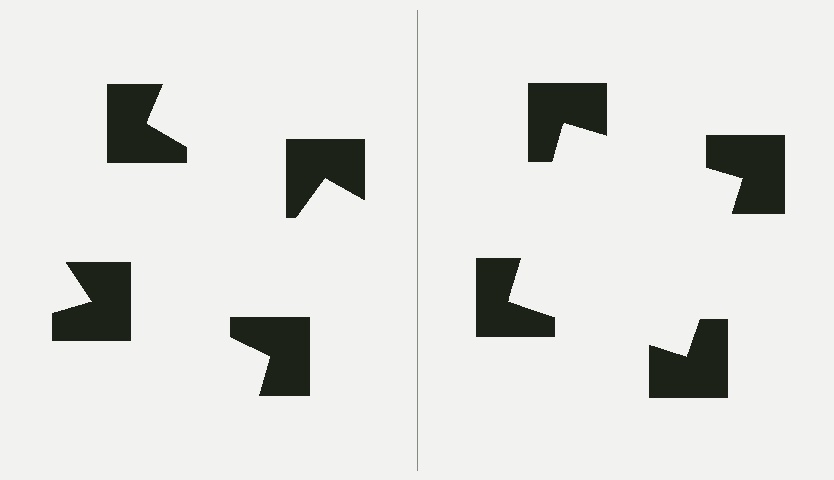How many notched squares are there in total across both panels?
8 — 4 on each side.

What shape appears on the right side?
An illusory square.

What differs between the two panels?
The notched squares are positioned identically on both sides; only the wedge orientations differ. On the right they align to a square; on the left they are misaligned.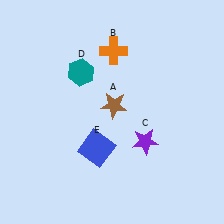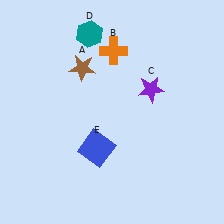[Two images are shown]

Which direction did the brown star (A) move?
The brown star (A) moved up.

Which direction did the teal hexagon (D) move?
The teal hexagon (D) moved up.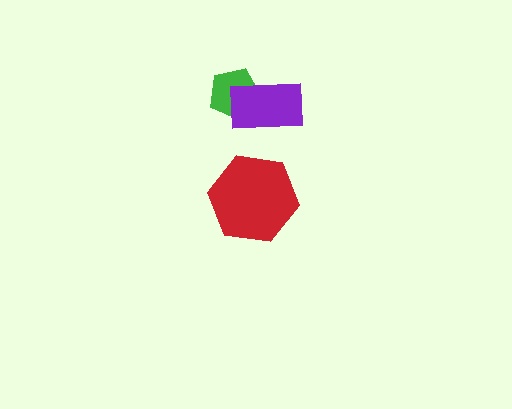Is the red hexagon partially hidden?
No, no other shape covers it.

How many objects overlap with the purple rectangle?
1 object overlaps with the purple rectangle.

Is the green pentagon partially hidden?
Yes, it is partially covered by another shape.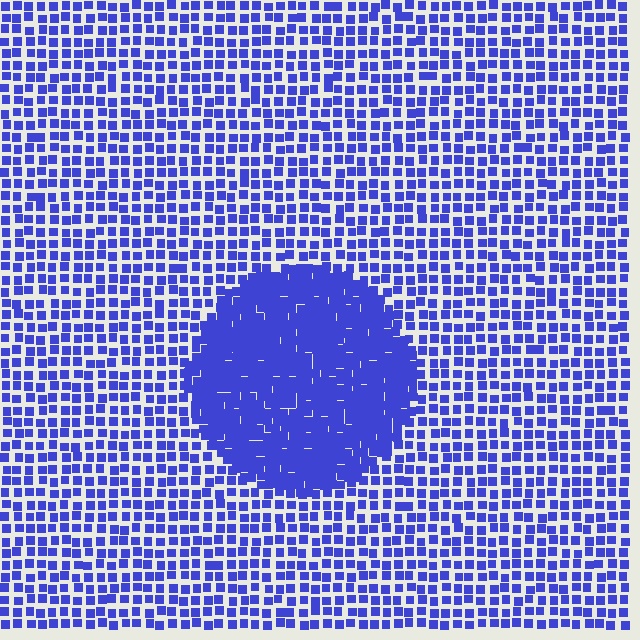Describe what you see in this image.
The image contains small blue elements arranged at two different densities. A circle-shaped region is visible where the elements are more densely packed than the surrounding area.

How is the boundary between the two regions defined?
The boundary is defined by a change in element density (approximately 2.2x ratio). All elements are the same color, size, and shape.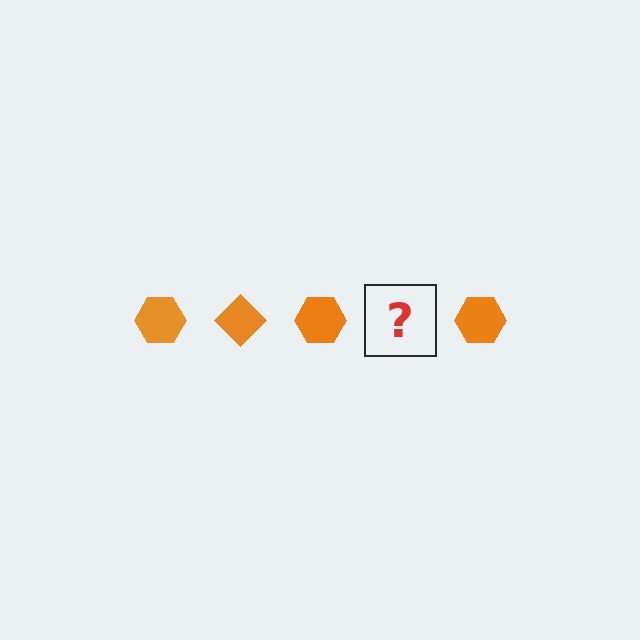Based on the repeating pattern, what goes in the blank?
The blank should be an orange diamond.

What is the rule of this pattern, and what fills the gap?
The rule is that the pattern cycles through hexagon, diamond shapes in orange. The gap should be filled with an orange diamond.